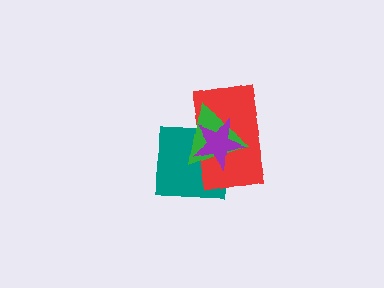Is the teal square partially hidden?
Yes, it is partially covered by another shape.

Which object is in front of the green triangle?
The purple star is in front of the green triangle.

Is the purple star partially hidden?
No, no other shape covers it.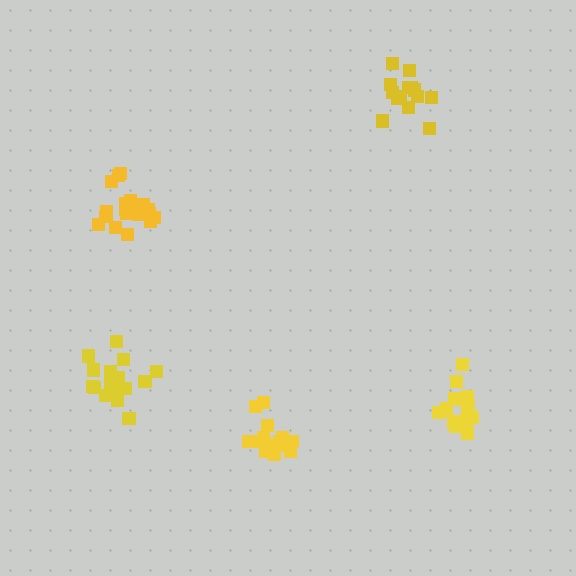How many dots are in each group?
Group 1: 15 dots, Group 2: 20 dots, Group 3: 14 dots, Group 4: 18 dots, Group 5: 15 dots (82 total).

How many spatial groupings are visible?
There are 5 spatial groupings.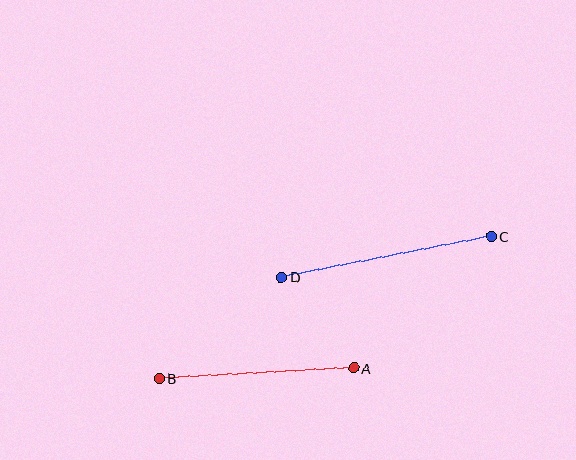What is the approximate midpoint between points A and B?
The midpoint is at approximately (256, 373) pixels.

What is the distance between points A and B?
The distance is approximately 195 pixels.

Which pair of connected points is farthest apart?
Points C and D are farthest apart.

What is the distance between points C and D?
The distance is approximately 214 pixels.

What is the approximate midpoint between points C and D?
The midpoint is at approximately (386, 257) pixels.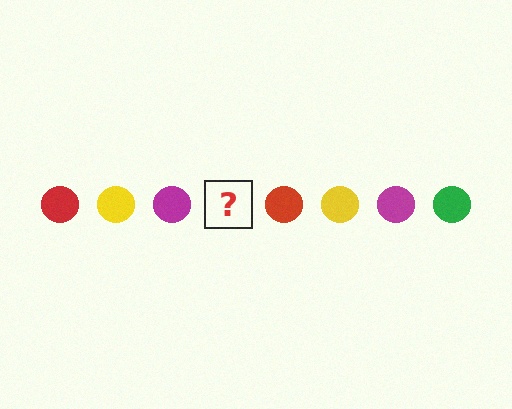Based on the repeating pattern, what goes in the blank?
The blank should be a green circle.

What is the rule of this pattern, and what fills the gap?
The rule is that the pattern cycles through red, yellow, magenta, green circles. The gap should be filled with a green circle.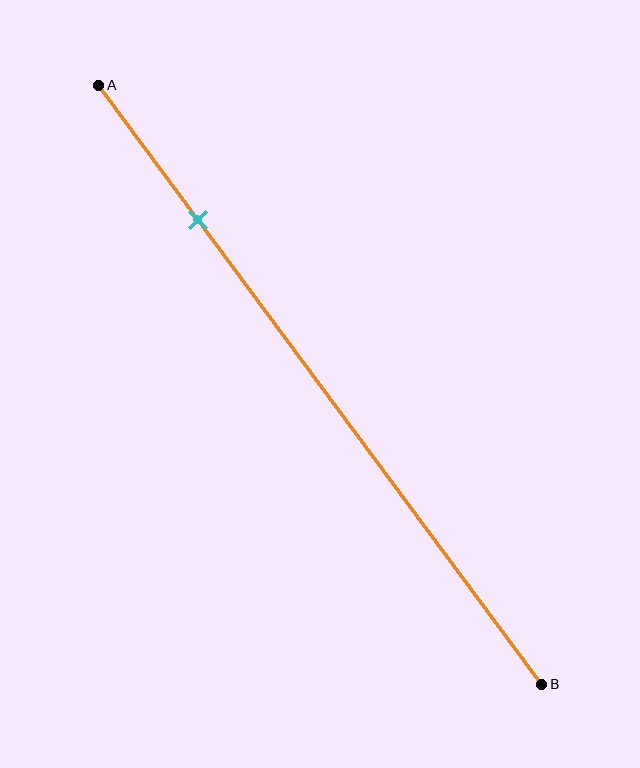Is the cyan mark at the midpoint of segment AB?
No, the mark is at about 20% from A, not at the 50% midpoint.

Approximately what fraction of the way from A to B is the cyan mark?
The cyan mark is approximately 20% of the way from A to B.